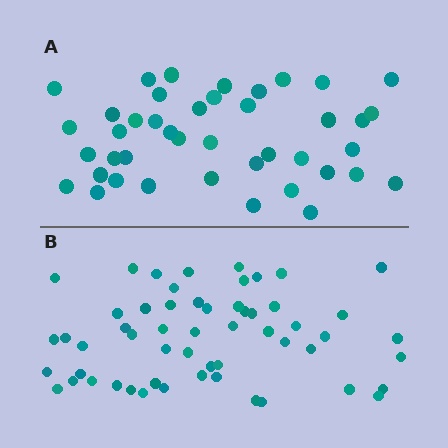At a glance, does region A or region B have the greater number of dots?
Region B (the bottom region) has more dots.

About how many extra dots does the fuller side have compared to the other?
Region B has approximately 15 more dots than region A.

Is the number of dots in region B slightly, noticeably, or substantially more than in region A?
Region B has noticeably more, but not dramatically so. The ratio is roughly 1.3 to 1.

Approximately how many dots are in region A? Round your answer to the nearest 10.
About 40 dots. (The exact count is 42, which rounds to 40.)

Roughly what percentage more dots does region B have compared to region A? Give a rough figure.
About 35% more.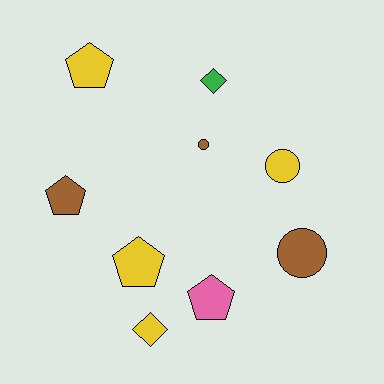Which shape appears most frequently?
Pentagon, with 4 objects.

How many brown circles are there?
There are 2 brown circles.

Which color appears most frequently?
Yellow, with 4 objects.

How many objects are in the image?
There are 9 objects.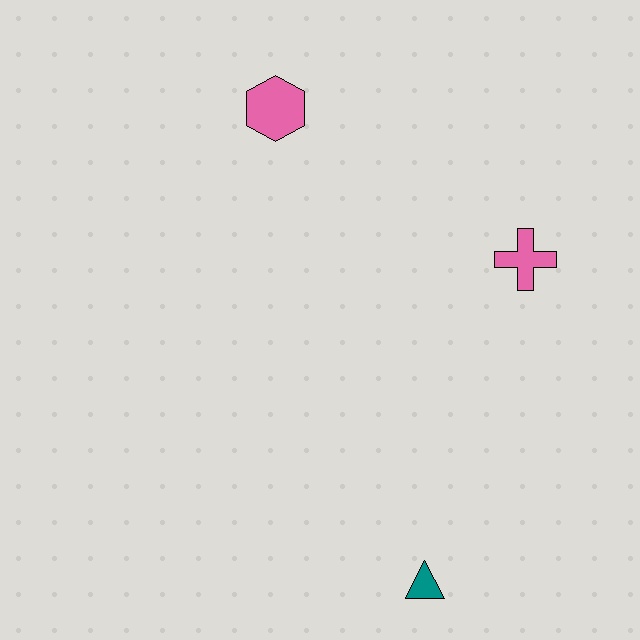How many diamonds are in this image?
There are no diamonds.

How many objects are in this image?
There are 3 objects.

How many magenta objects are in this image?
There are no magenta objects.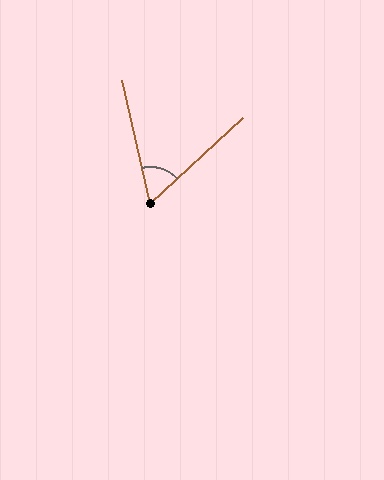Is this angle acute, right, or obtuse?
It is acute.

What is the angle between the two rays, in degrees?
Approximately 60 degrees.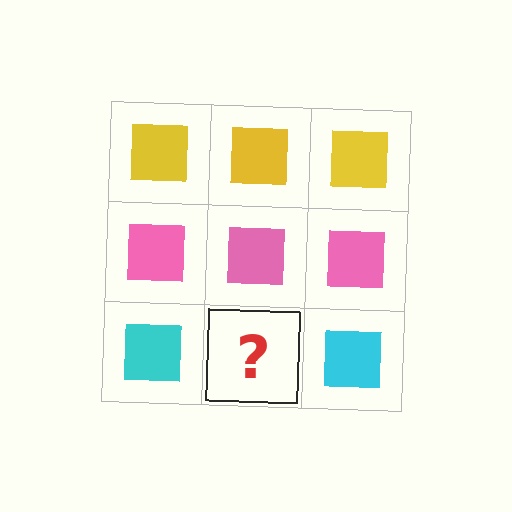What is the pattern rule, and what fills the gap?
The rule is that each row has a consistent color. The gap should be filled with a cyan square.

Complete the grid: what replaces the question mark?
The question mark should be replaced with a cyan square.